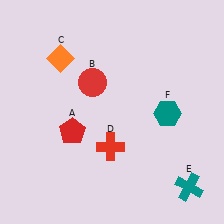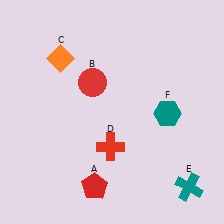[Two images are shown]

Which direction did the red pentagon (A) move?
The red pentagon (A) moved down.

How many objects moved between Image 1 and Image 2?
1 object moved between the two images.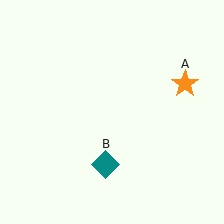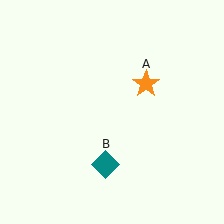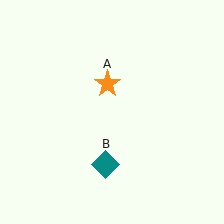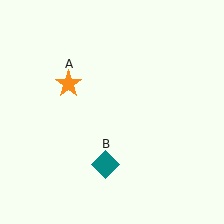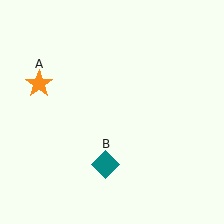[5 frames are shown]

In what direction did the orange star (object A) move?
The orange star (object A) moved left.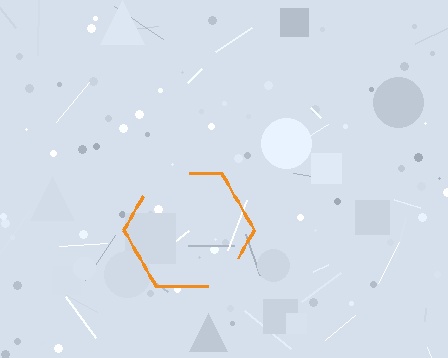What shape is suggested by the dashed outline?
The dashed outline suggests a hexagon.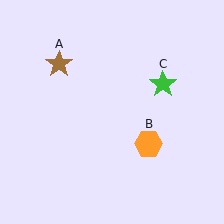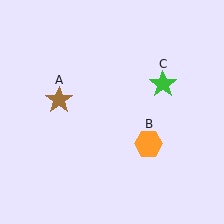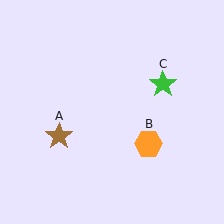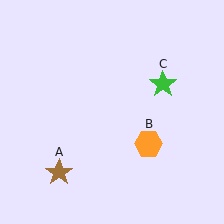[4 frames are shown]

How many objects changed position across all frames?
1 object changed position: brown star (object A).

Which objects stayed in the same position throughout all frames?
Orange hexagon (object B) and green star (object C) remained stationary.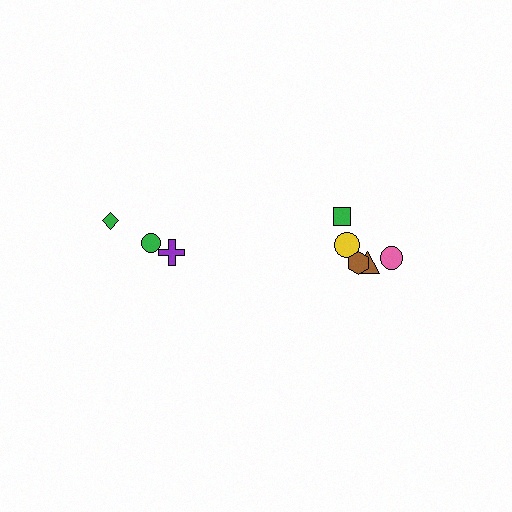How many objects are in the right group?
There are 5 objects.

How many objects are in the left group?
There are 3 objects.